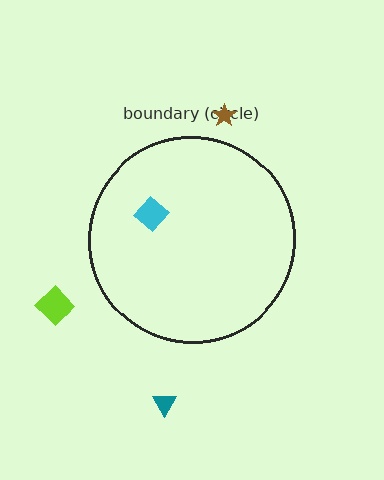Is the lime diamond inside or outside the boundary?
Outside.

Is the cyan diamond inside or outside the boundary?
Inside.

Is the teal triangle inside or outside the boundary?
Outside.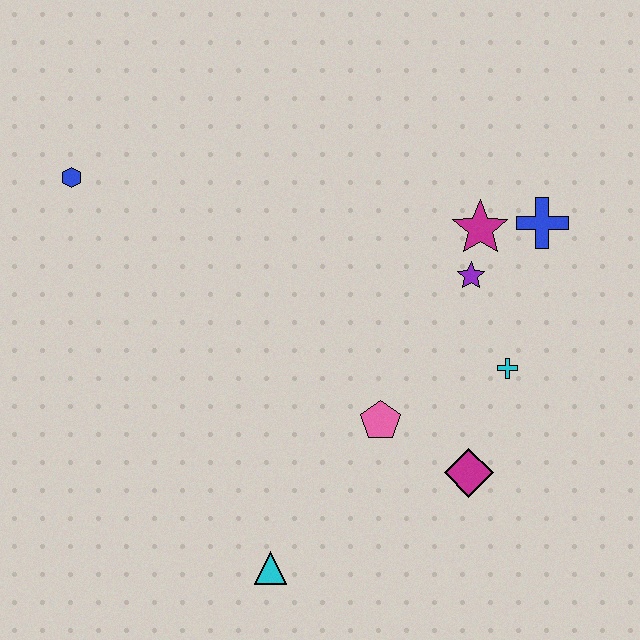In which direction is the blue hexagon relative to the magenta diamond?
The blue hexagon is to the left of the magenta diamond.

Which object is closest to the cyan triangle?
The pink pentagon is closest to the cyan triangle.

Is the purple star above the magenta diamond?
Yes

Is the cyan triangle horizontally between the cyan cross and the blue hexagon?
Yes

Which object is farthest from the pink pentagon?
The blue hexagon is farthest from the pink pentagon.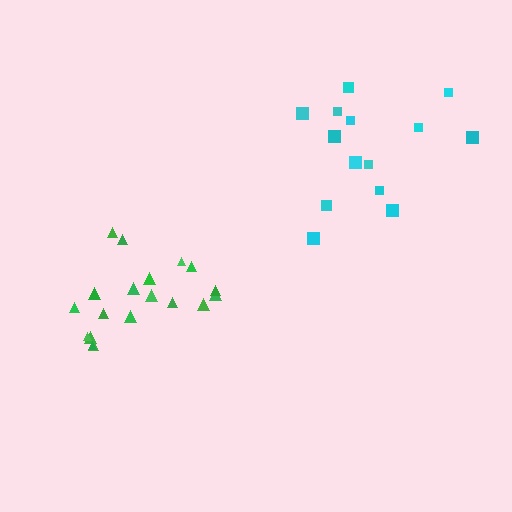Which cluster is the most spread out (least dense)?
Cyan.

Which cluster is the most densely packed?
Green.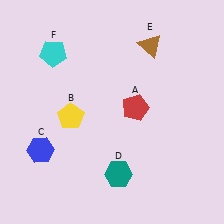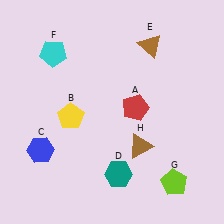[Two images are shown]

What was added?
A lime pentagon (G), a brown triangle (H) were added in Image 2.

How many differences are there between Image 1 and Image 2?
There are 2 differences between the two images.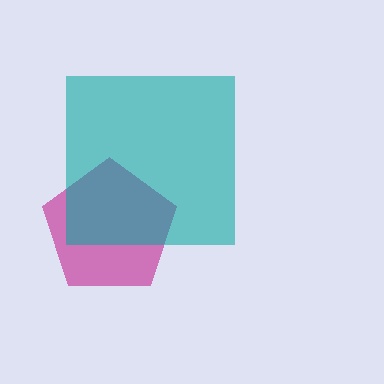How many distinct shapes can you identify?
There are 2 distinct shapes: a magenta pentagon, a teal square.